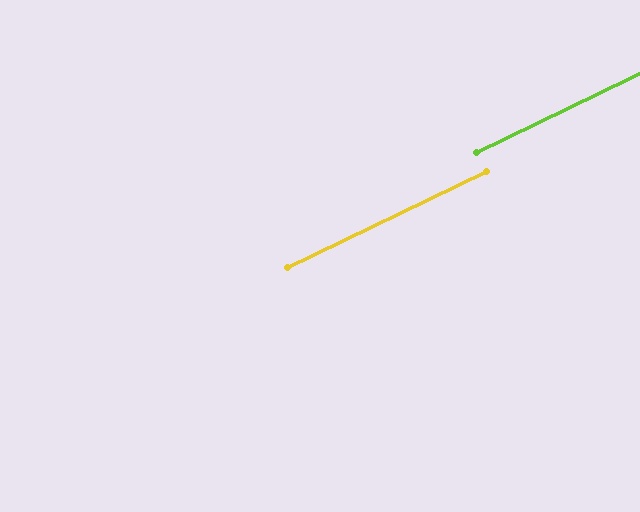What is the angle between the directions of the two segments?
Approximately 0 degrees.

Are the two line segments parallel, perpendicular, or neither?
Parallel — their directions differ by only 0.2°.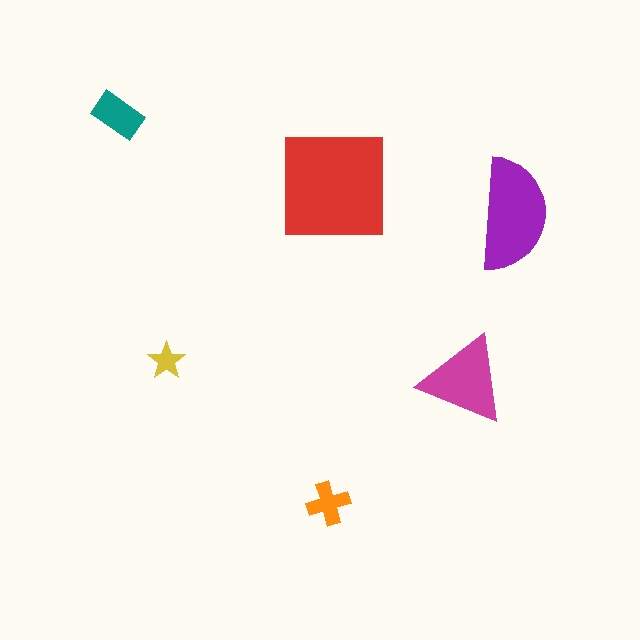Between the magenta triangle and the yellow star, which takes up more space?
The magenta triangle.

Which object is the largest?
The red square.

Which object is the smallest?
The yellow star.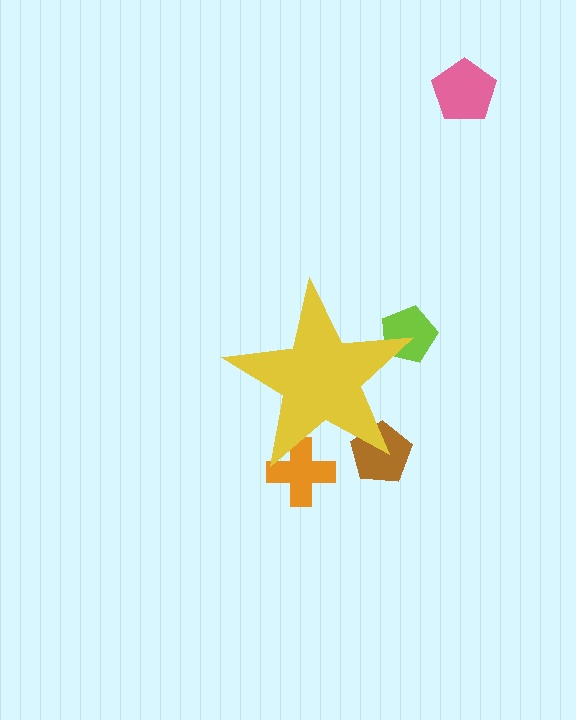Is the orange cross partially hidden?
Yes, the orange cross is partially hidden behind the yellow star.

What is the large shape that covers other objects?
A yellow star.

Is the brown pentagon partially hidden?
Yes, the brown pentagon is partially hidden behind the yellow star.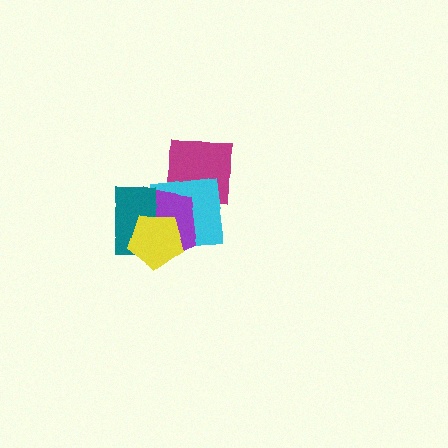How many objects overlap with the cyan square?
4 objects overlap with the cyan square.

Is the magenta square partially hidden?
Yes, it is partially covered by another shape.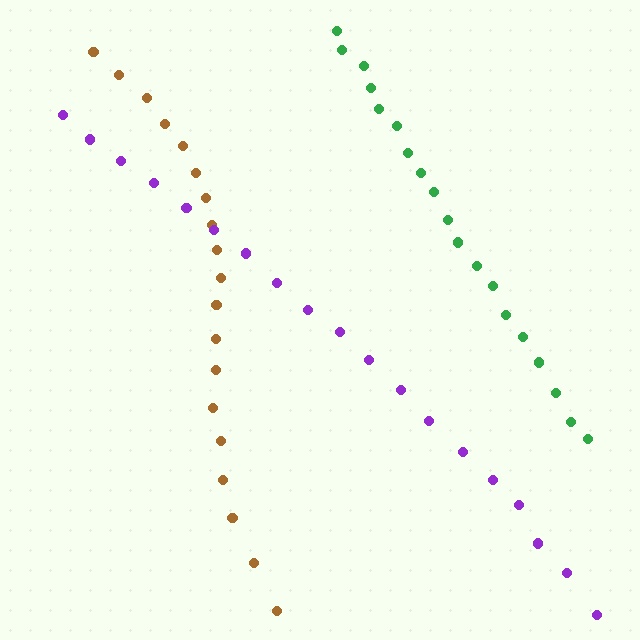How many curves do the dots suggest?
There are 3 distinct paths.